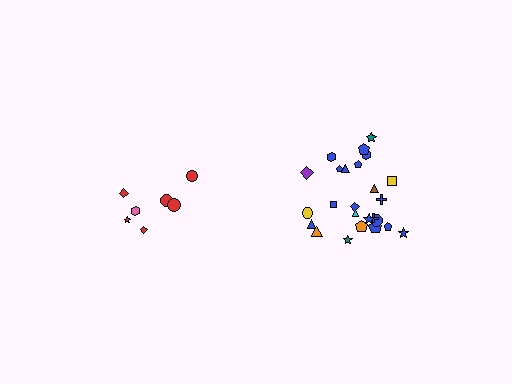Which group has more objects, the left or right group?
The right group.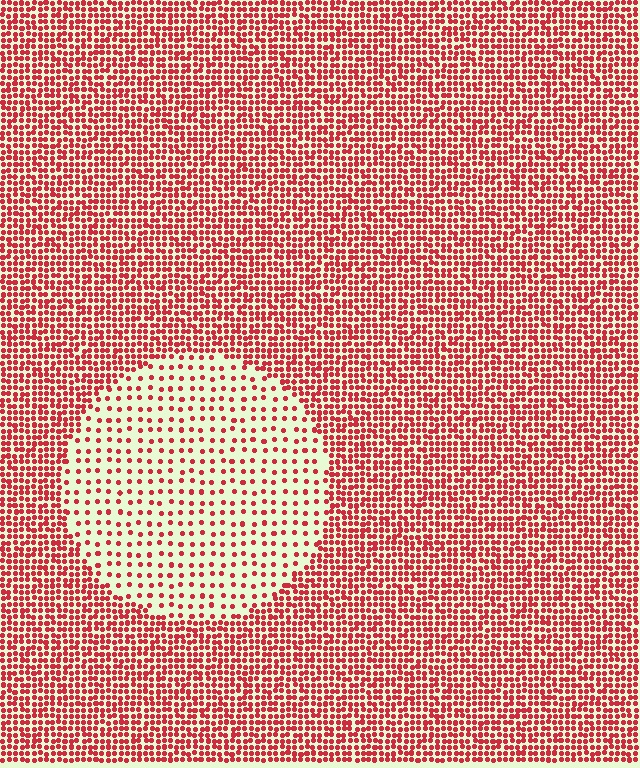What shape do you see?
I see a circle.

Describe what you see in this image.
The image contains small red elements arranged at two different densities. A circle-shaped region is visible where the elements are less densely packed than the surrounding area.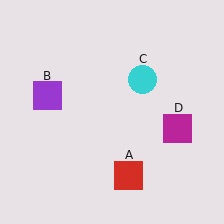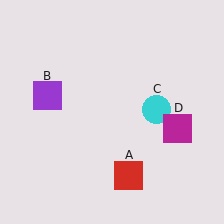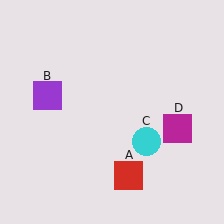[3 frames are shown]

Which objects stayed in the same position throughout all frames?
Red square (object A) and purple square (object B) and magenta square (object D) remained stationary.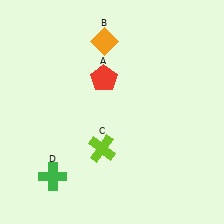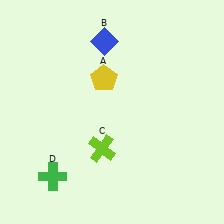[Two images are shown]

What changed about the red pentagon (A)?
In Image 1, A is red. In Image 2, it changed to yellow.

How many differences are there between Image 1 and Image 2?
There are 2 differences between the two images.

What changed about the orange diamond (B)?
In Image 1, B is orange. In Image 2, it changed to blue.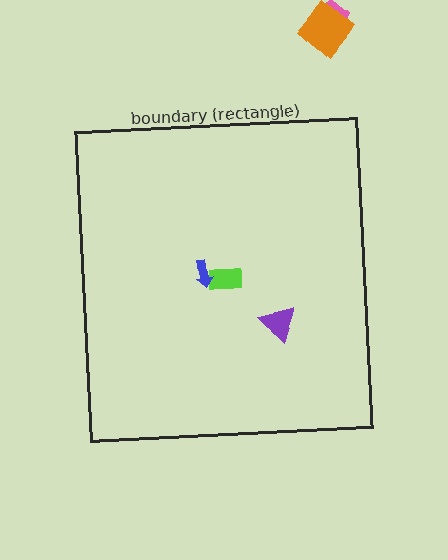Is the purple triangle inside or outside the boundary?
Inside.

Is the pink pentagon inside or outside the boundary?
Outside.